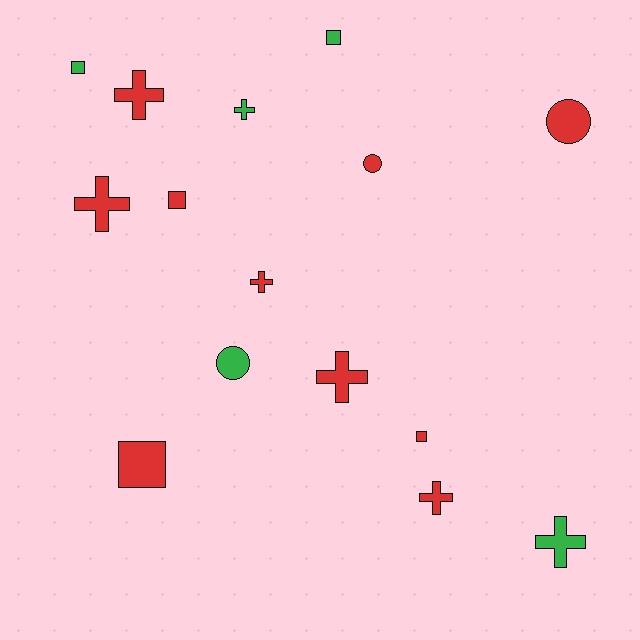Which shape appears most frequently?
Cross, with 7 objects.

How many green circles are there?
There is 1 green circle.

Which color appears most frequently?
Red, with 10 objects.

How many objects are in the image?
There are 15 objects.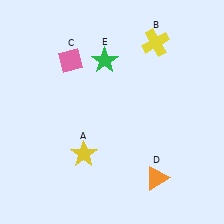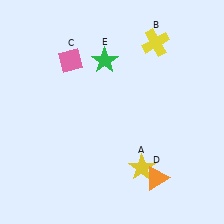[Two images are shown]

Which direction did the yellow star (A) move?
The yellow star (A) moved right.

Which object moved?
The yellow star (A) moved right.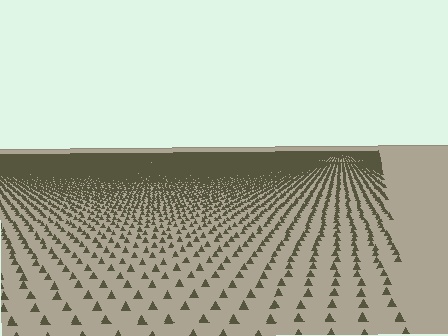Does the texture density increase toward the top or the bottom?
Density increases toward the top.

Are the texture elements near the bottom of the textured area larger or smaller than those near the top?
Larger. Near the bottom, elements are closer to the viewer and appear at a bigger on-screen size.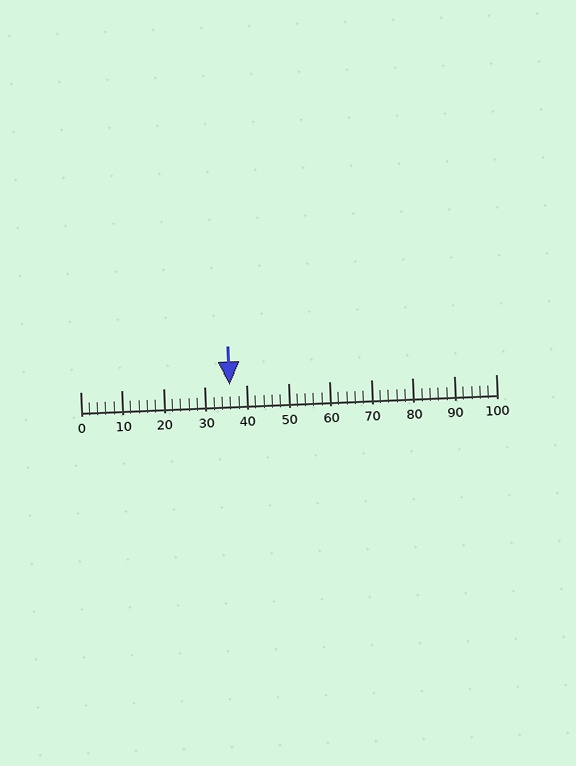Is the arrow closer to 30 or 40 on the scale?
The arrow is closer to 40.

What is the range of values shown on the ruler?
The ruler shows values from 0 to 100.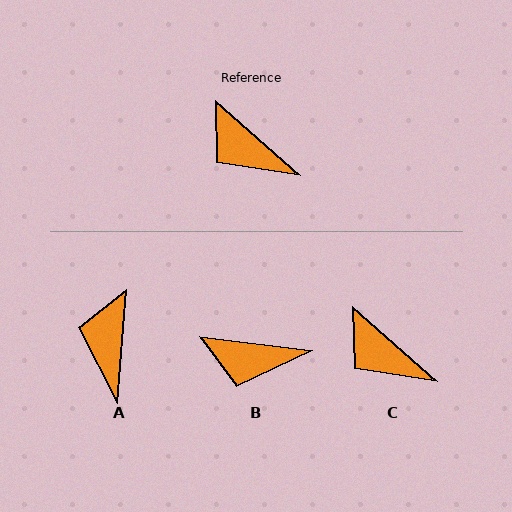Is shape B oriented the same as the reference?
No, it is off by about 34 degrees.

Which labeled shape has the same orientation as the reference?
C.